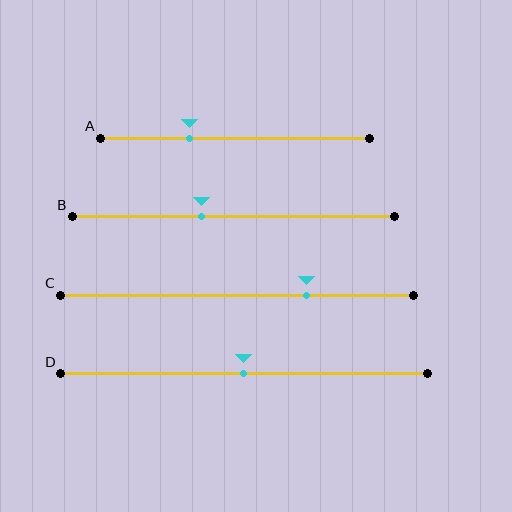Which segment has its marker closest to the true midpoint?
Segment D has its marker closest to the true midpoint.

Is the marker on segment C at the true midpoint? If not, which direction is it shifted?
No, the marker on segment C is shifted to the right by about 20% of the segment length.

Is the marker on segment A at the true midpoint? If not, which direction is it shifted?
No, the marker on segment A is shifted to the left by about 17% of the segment length.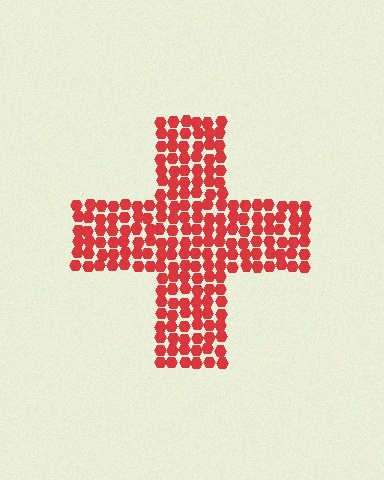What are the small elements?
The small elements are hexagons.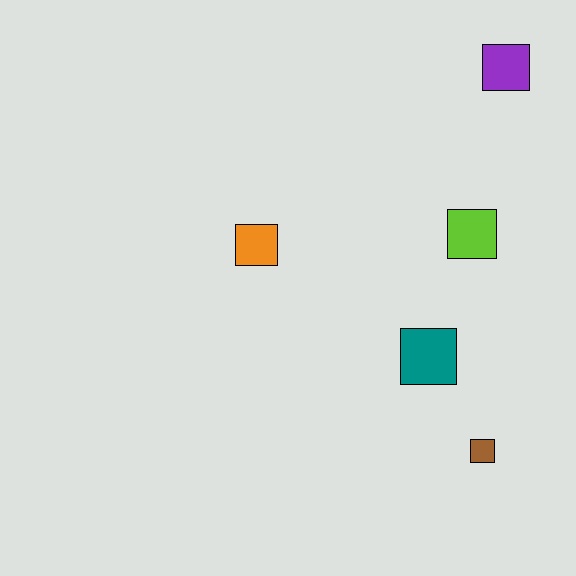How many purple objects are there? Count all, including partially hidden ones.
There is 1 purple object.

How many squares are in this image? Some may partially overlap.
There are 5 squares.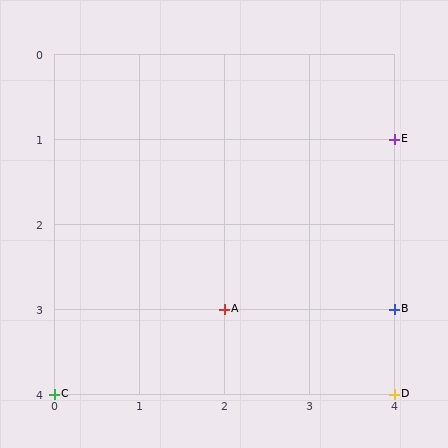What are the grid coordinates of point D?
Point D is at grid coordinates (4, 4).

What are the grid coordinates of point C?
Point C is at grid coordinates (0, 4).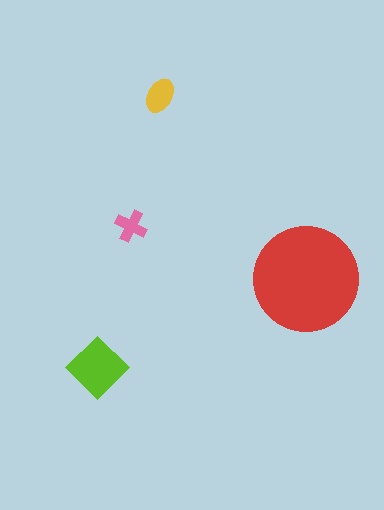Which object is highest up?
The yellow ellipse is topmost.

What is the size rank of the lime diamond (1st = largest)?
2nd.